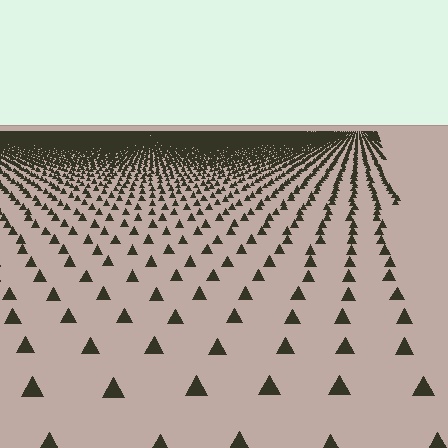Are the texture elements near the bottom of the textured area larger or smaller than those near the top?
Larger. Near the bottom, elements are closer to the viewer and appear at a bigger on-screen size.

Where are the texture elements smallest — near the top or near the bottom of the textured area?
Near the top.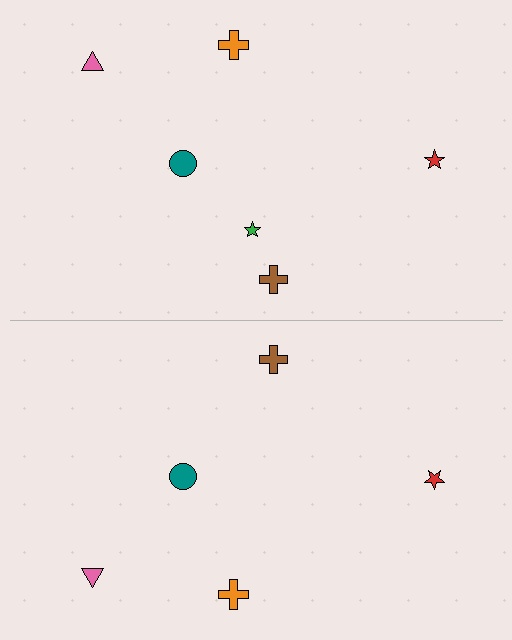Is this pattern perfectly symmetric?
No, the pattern is not perfectly symmetric. A green star is missing from the bottom side.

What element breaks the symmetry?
A green star is missing from the bottom side.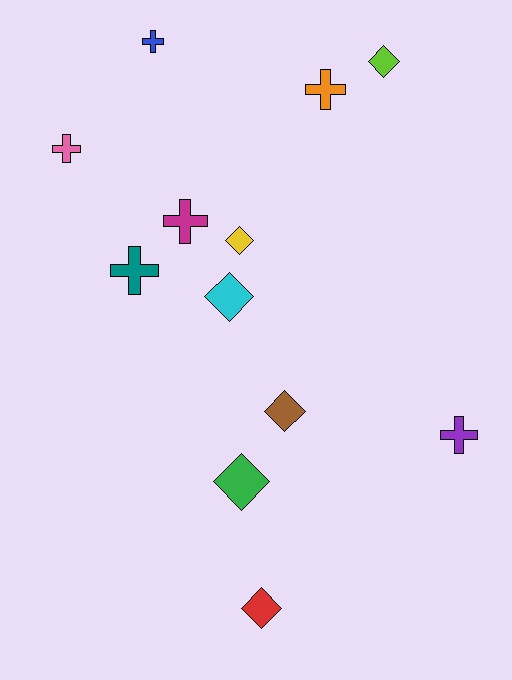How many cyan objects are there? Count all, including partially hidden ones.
There is 1 cyan object.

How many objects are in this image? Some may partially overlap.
There are 12 objects.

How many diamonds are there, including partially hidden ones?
There are 6 diamonds.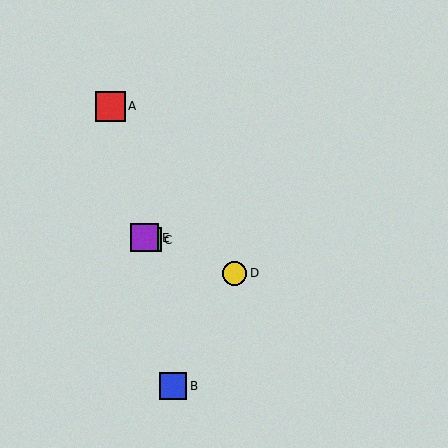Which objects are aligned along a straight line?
Objects C, D, E are aligned along a straight line.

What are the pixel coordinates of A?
Object A is at (110, 106).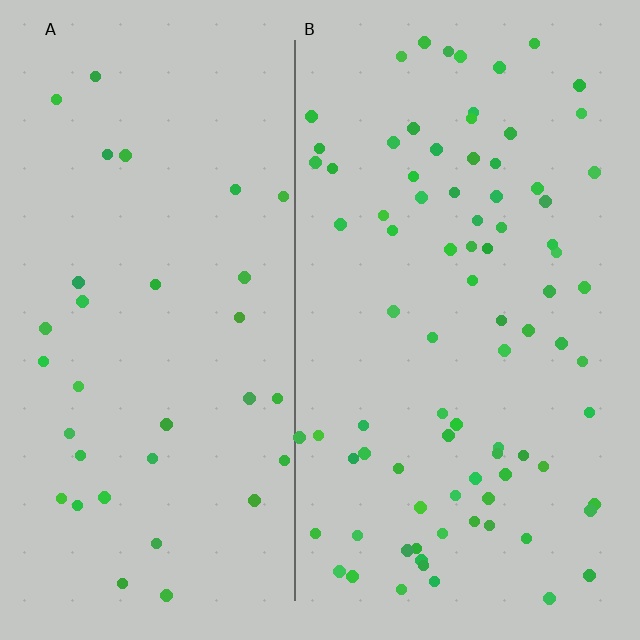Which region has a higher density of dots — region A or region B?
B (the right).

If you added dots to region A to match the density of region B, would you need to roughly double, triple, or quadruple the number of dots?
Approximately double.